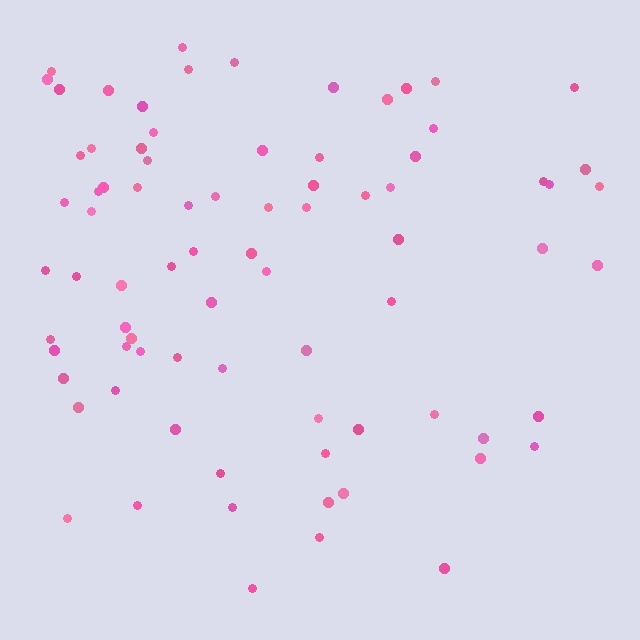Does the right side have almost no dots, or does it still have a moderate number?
Still a moderate number, just noticeably fewer than the left.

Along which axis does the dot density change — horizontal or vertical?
Horizontal.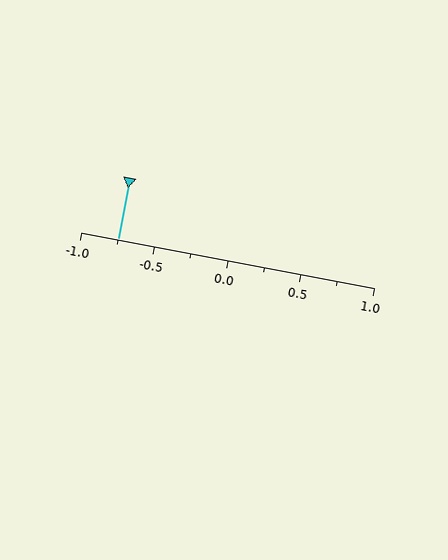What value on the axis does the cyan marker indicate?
The marker indicates approximately -0.75.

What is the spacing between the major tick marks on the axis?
The major ticks are spaced 0.5 apart.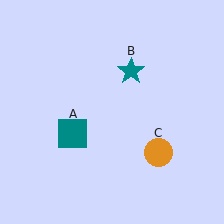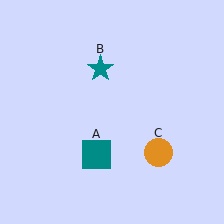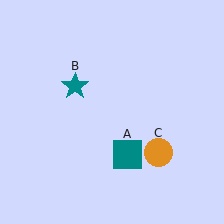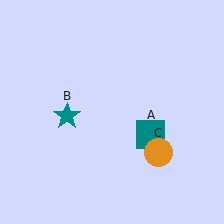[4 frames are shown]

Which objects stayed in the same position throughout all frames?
Orange circle (object C) remained stationary.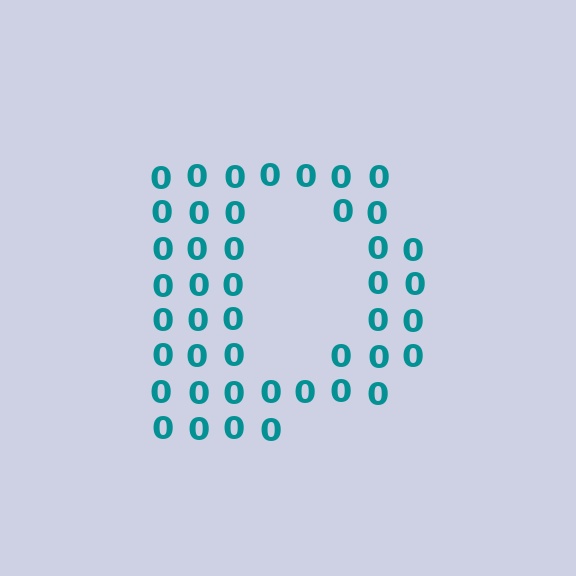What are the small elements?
The small elements are digit 0's.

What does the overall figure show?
The overall figure shows the letter D.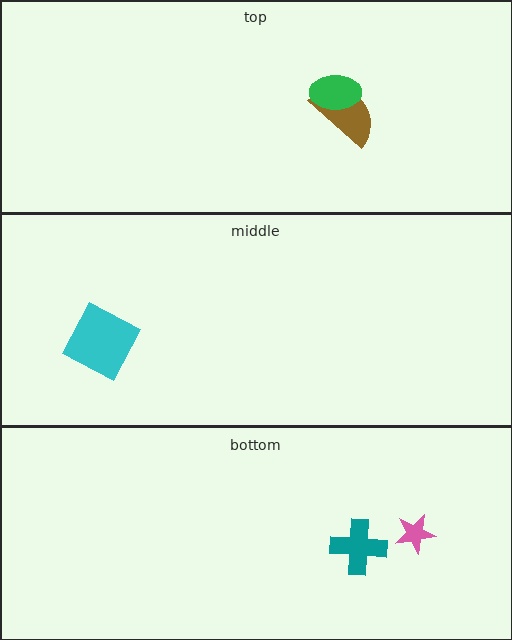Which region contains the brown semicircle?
The top region.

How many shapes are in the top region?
2.